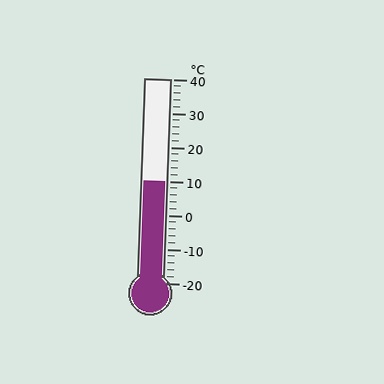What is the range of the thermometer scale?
The thermometer scale ranges from -20°C to 40°C.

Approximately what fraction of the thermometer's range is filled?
The thermometer is filled to approximately 50% of its range.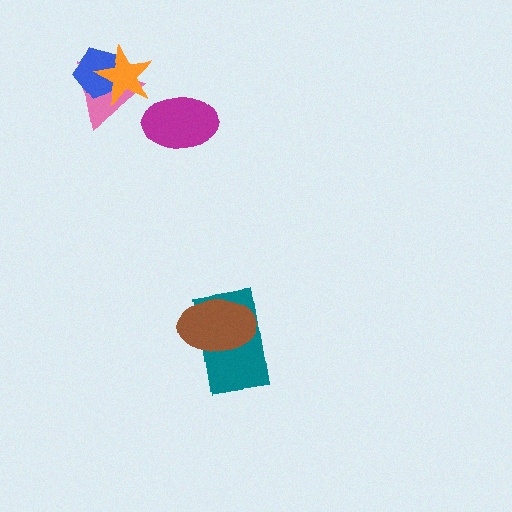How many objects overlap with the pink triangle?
2 objects overlap with the pink triangle.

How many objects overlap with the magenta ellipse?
0 objects overlap with the magenta ellipse.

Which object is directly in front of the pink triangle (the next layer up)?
The blue pentagon is directly in front of the pink triangle.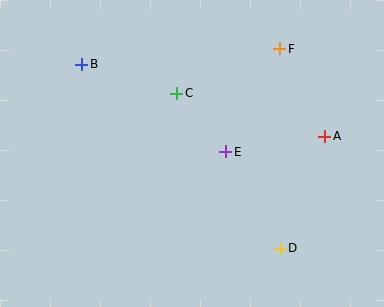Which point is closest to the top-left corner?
Point B is closest to the top-left corner.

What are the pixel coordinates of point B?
Point B is at (82, 64).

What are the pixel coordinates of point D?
Point D is at (280, 248).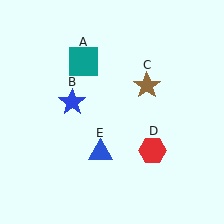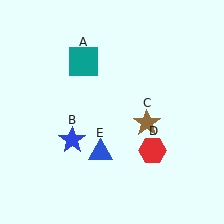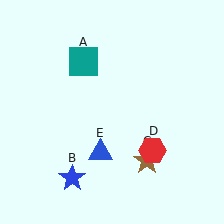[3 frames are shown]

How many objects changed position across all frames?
2 objects changed position: blue star (object B), brown star (object C).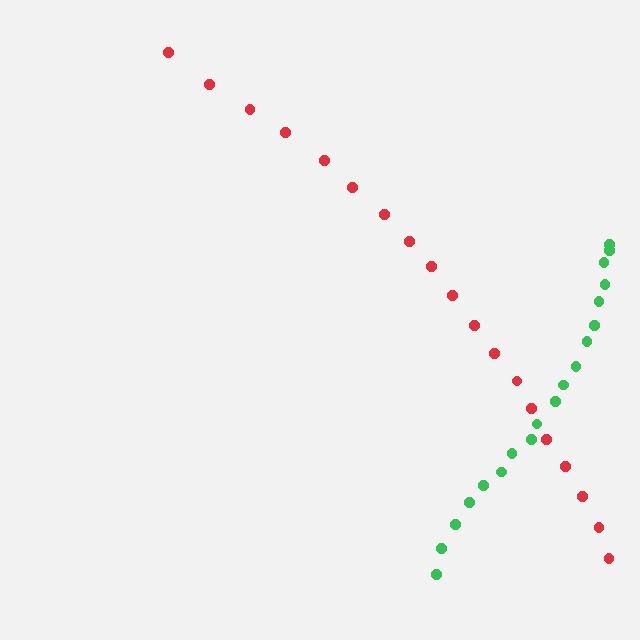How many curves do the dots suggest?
There are 2 distinct paths.